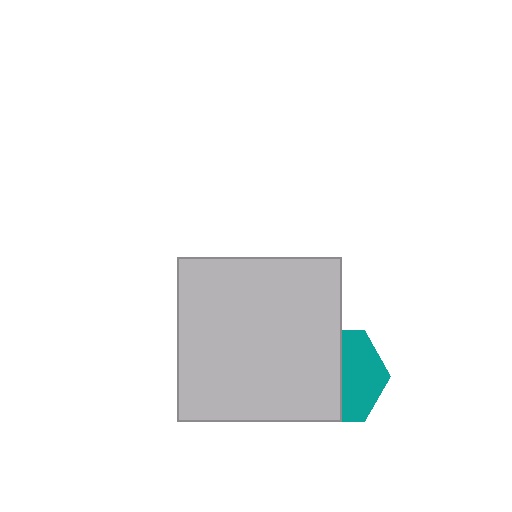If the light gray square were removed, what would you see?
You would see the complete teal hexagon.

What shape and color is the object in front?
The object in front is a light gray square.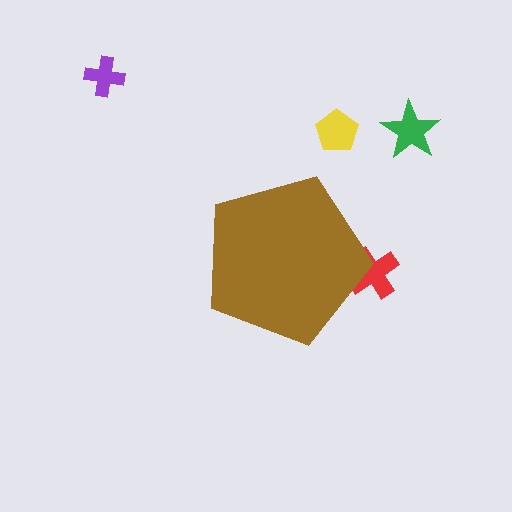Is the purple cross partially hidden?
No, the purple cross is fully visible.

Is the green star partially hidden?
No, the green star is fully visible.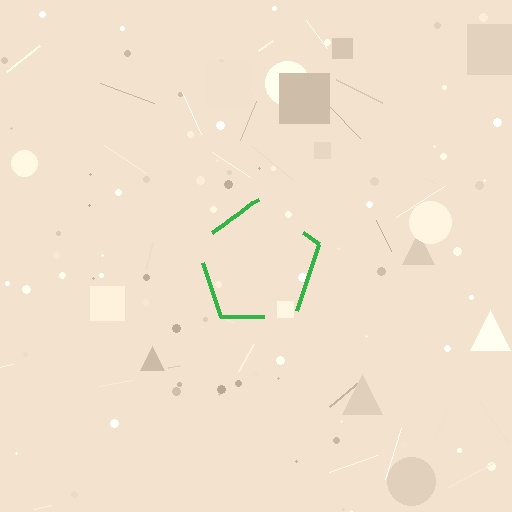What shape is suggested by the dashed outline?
The dashed outline suggests a pentagon.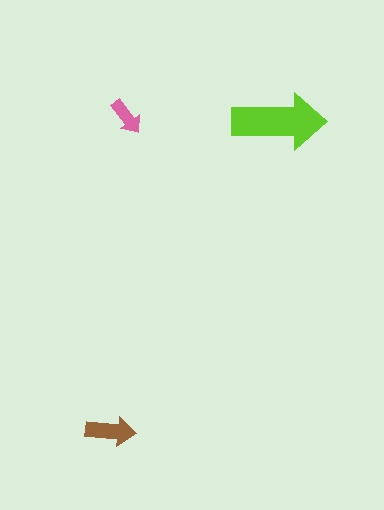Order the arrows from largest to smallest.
the lime one, the brown one, the pink one.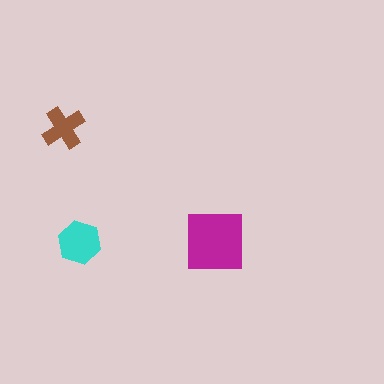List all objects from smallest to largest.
The brown cross, the cyan hexagon, the magenta square.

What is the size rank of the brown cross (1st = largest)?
3rd.